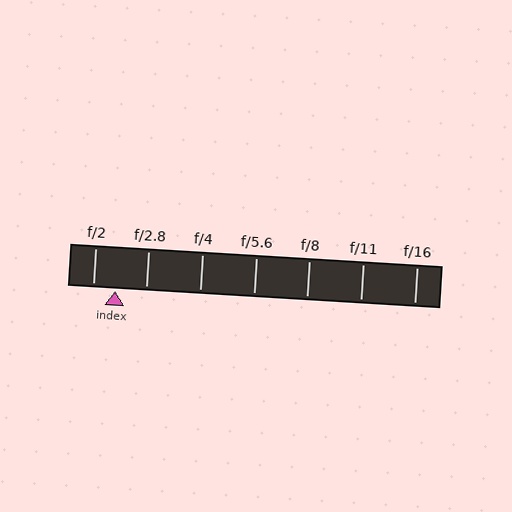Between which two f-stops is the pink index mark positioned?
The index mark is between f/2 and f/2.8.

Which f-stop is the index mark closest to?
The index mark is closest to f/2.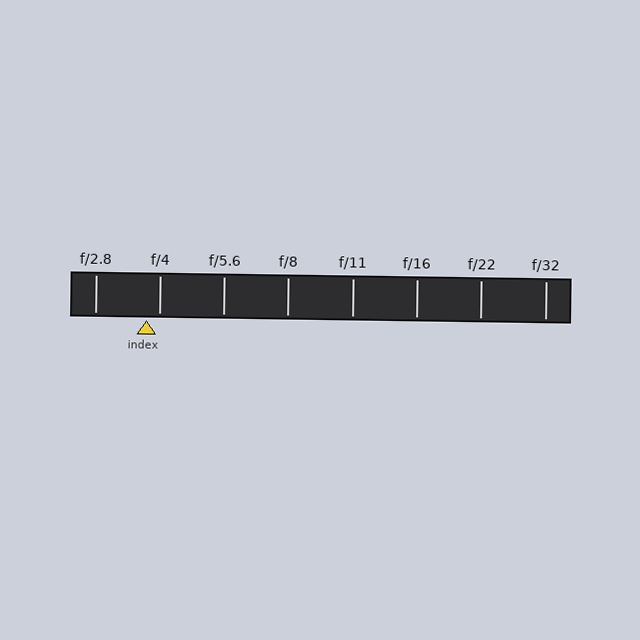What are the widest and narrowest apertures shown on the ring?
The widest aperture shown is f/2.8 and the narrowest is f/32.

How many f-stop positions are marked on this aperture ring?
There are 8 f-stop positions marked.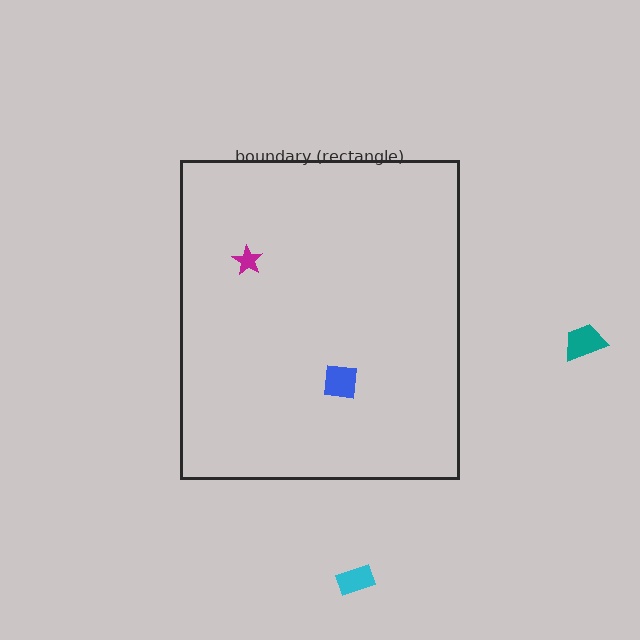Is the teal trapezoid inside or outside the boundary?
Outside.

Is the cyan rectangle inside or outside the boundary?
Outside.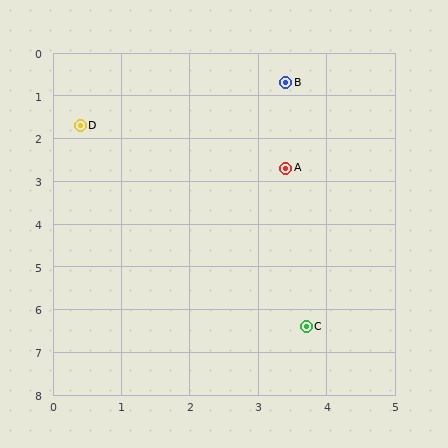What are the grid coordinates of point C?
Point C is at approximately (3.7, 6.4).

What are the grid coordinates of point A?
Point A is at approximately (3.4, 2.7).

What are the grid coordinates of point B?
Point B is at approximately (3.4, 0.7).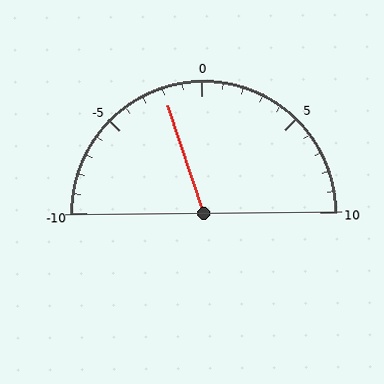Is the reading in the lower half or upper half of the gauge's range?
The reading is in the lower half of the range (-10 to 10).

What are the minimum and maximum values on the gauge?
The gauge ranges from -10 to 10.